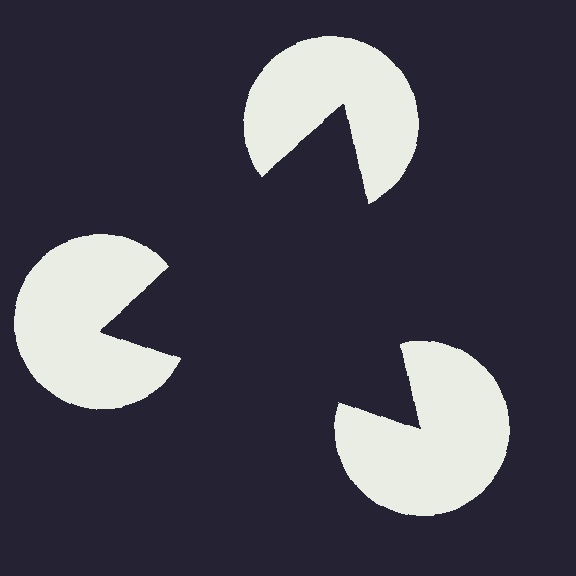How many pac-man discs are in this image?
There are 3 — one at each vertex of the illusory triangle.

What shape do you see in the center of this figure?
An illusory triangle — its edges are inferred from the aligned wedge cuts in the pac-man discs, not physically drawn.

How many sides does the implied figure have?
3 sides.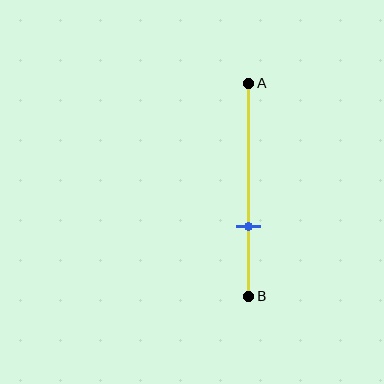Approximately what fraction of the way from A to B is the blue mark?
The blue mark is approximately 65% of the way from A to B.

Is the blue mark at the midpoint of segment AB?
No, the mark is at about 65% from A, not at the 50% midpoint.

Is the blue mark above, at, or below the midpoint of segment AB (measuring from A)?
The blue mark is below the midpoint of segment AB.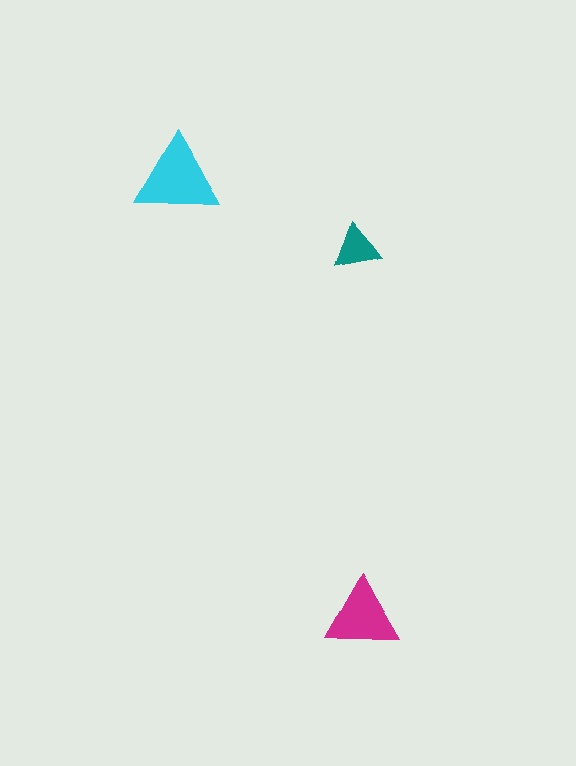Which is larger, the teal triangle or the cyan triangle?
The cyan one.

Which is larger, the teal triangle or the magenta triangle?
The magenta one.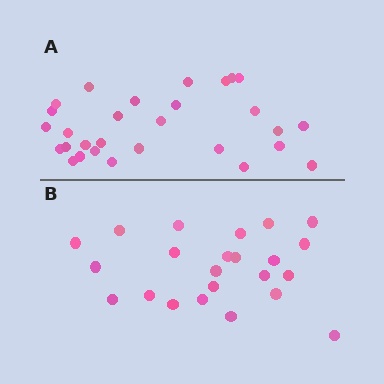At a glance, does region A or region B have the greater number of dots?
Region A (the top region) has more dots.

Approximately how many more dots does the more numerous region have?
Region A has about 6 more dots than region B.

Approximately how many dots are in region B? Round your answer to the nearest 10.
About 20 dots. (The exact count is 23, which rounds to 20.)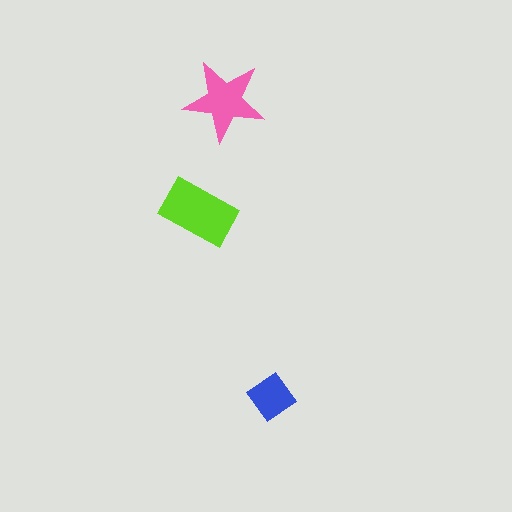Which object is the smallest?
The blue diamond.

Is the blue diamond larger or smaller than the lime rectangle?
Smaller.